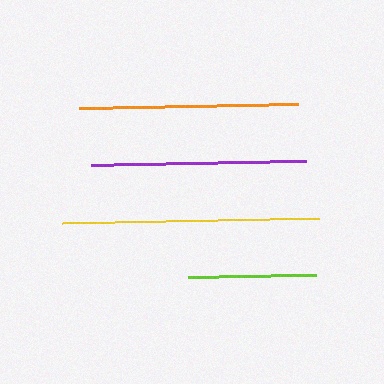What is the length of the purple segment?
The purple segment is approximately 216 pixels long.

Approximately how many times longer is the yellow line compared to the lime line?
The yellow line is approximately 2.0 times the length of the lime line.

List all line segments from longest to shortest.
From longest to shortest: yellow, orange, purple, lime.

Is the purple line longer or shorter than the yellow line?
The yellow line is longer than the purple line.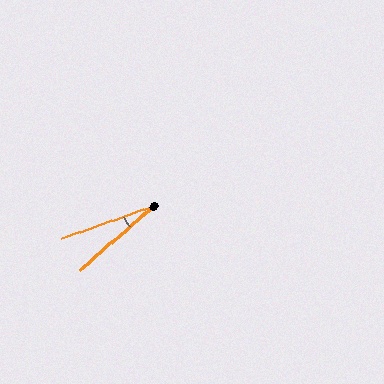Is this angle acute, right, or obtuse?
It is acute.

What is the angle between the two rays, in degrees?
Approximately 22 degrees.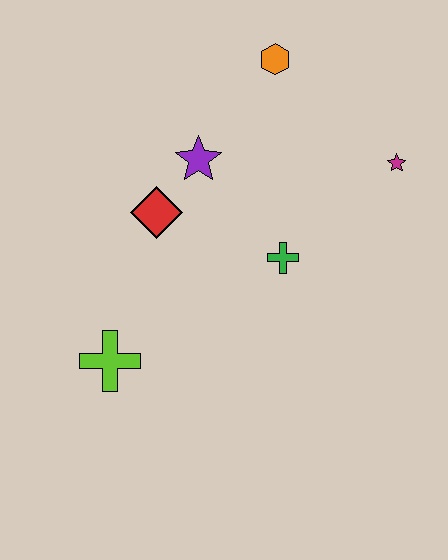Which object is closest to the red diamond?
The purple star is closest to the red diamond.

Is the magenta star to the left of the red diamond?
No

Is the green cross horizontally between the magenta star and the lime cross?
Yes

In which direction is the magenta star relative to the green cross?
The magenta star is to the right of the green cross.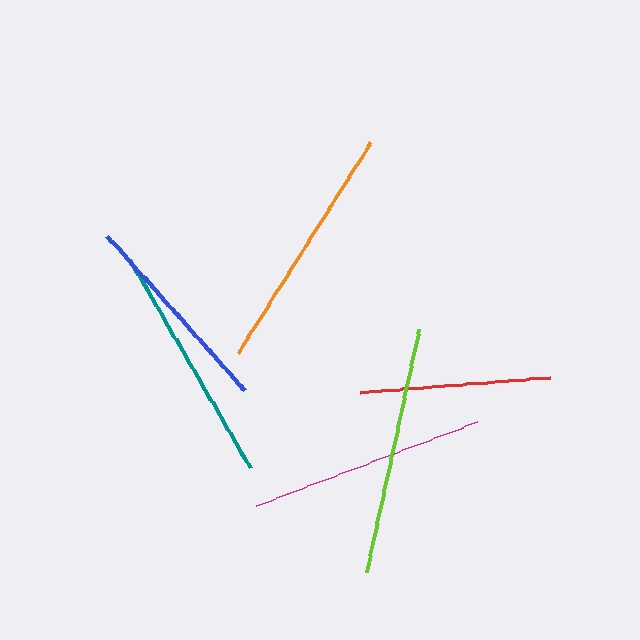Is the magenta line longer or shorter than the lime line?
The lime line is longer than the magenta line.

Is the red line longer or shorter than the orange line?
The orange line is longer than the red line.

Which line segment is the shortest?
The red line is the shortest at approximately 191 pixels.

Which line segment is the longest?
The orange line is the longest at approximately 249 pixels.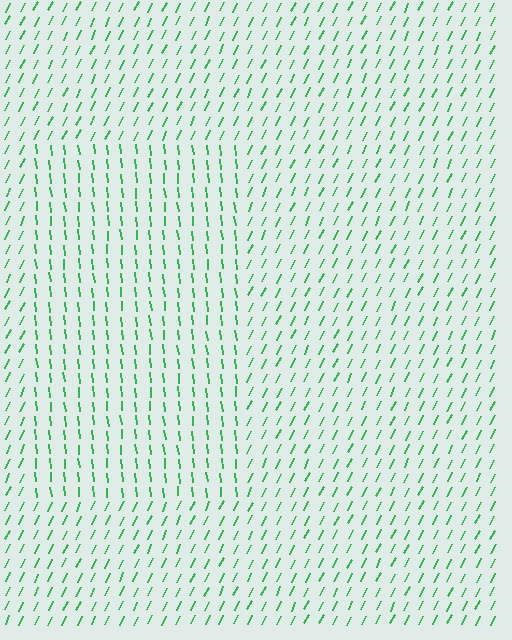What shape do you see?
I see a rectangle.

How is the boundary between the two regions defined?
The boundary is defined purely by a change in line orientation (approximately 32 degrees difference). All lines are the same color and thickness.